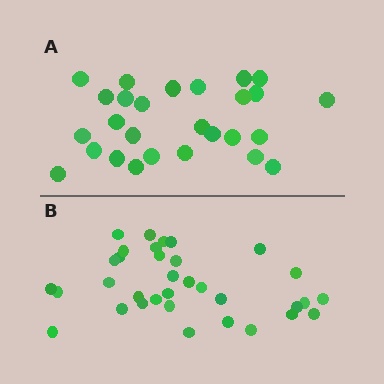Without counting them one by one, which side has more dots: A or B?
Region B (the bottom region) has more dots.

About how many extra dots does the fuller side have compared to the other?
Region B has roughly 8 or so more dots than region A.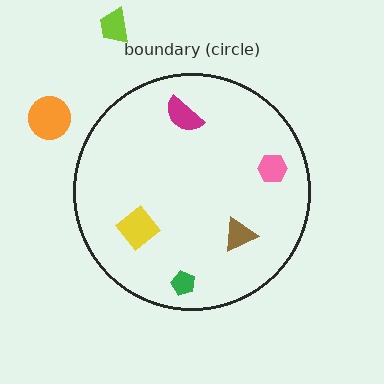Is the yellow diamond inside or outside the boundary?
Inside.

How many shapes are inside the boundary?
5 inside, 2 outside.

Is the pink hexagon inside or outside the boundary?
Inside.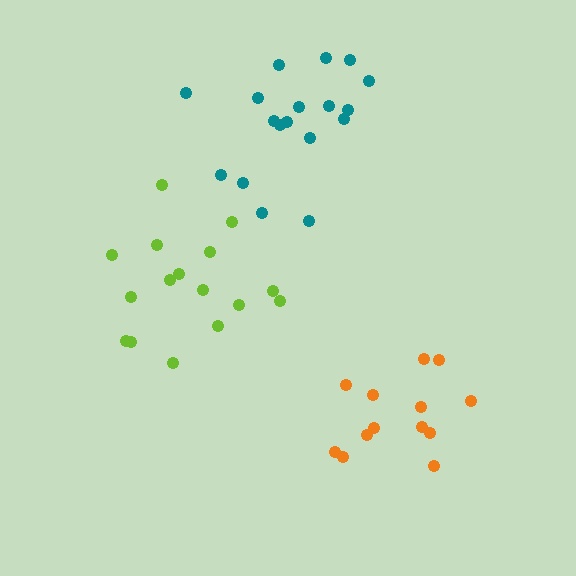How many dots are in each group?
Group 1: 16 dots, Group 2: 18 dots, Group 3: 13 dots (47 total).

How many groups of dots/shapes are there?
There are 3 groups.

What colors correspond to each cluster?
The clusters are colored: lime, teal, orange.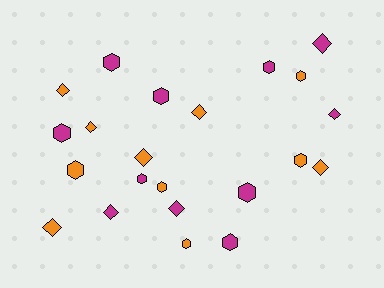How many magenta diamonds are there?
There are 4 magenta diamonds.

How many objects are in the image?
There are 22 objects.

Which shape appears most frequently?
Hexagon, with 12 objects.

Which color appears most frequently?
Magenta, with 11 objects.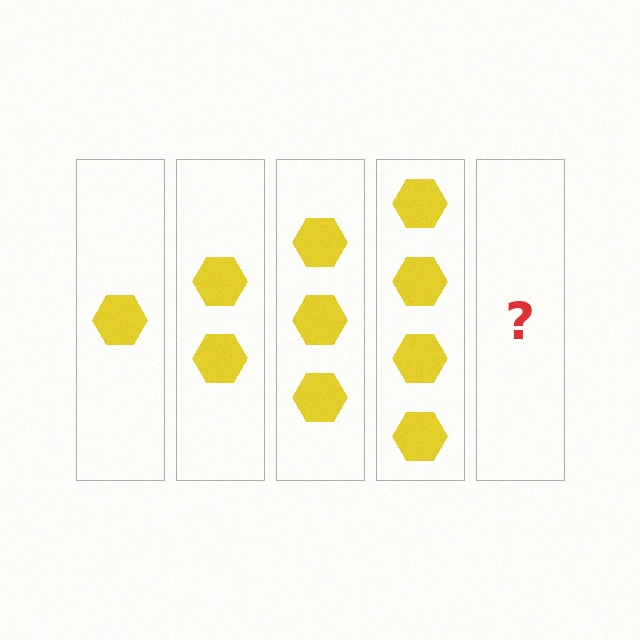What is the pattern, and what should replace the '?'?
The pattern is that each step adds one more hexagon. The '?' should be 5 hexagons.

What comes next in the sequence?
The next element should be 5 hexagons.